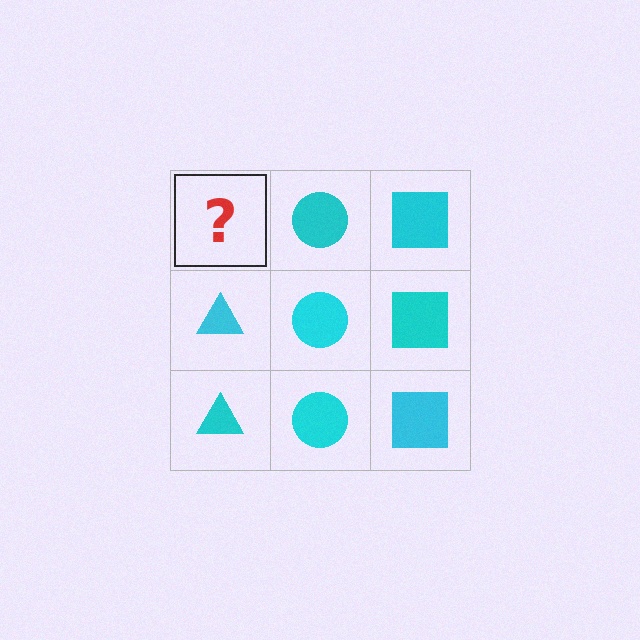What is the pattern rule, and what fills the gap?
The rule is that each column has a consistent shape. The gap should be filled with a cyan triangle.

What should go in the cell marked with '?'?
The missing cell should contain a cyan triangle.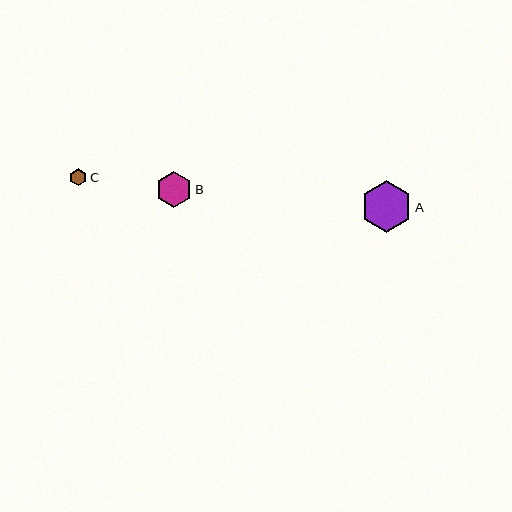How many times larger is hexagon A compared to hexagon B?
Hexagon A is approximately 1.4 times the size of hexagon B.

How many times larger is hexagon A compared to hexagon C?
Hexagon A is approximately 3.0 times the size of hexagon C.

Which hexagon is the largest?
Hexagon A is the largest with a size of approximately 52 pixels.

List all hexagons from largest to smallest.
From largest to smallest: A, B, C.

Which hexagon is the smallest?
Hexagon C is the smallest with a size of approximately 17 pixels.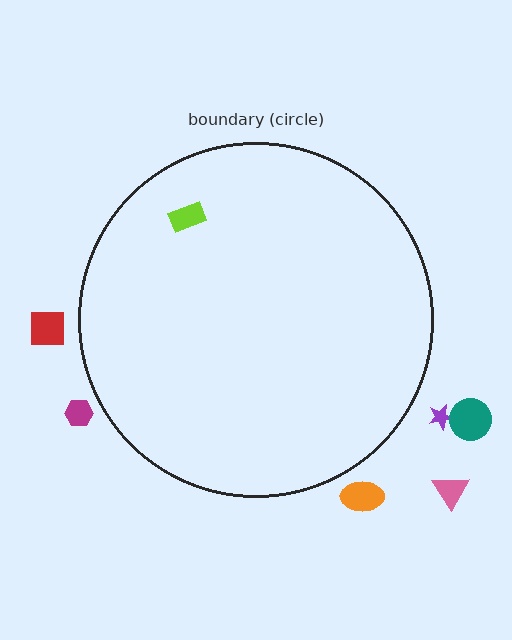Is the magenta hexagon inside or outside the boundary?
Outside.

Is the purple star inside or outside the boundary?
Outside.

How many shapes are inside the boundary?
1 inside, 6 outside.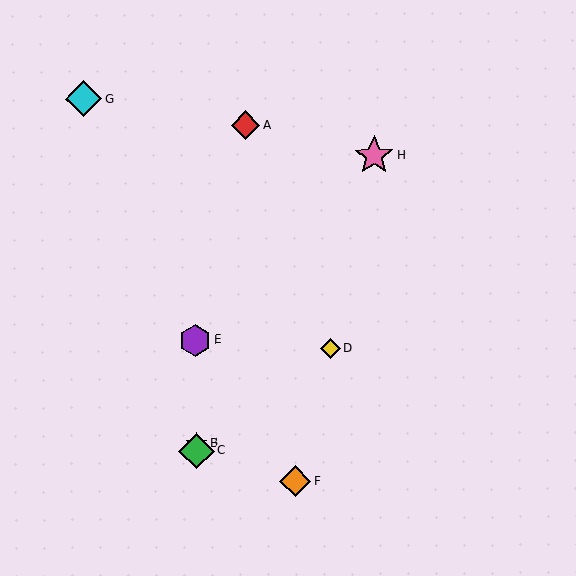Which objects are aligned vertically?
Objects B, C, E are aligned vertically.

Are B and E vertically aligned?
Yes, both are at x≈196.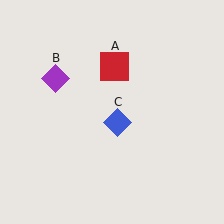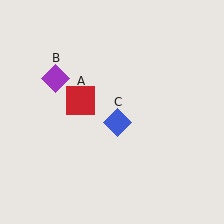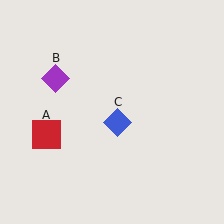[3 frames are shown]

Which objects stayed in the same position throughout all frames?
Purple diamond (object B) and blue diamond (object C) remained stationary.